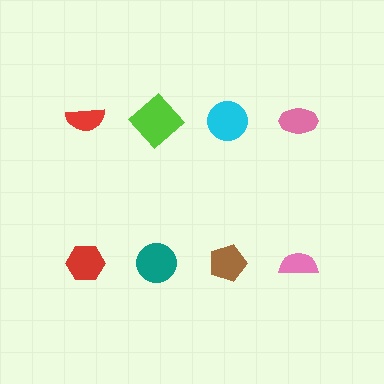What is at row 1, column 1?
A red semicircle.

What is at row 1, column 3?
A cyan circle.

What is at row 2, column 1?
A red hexagon.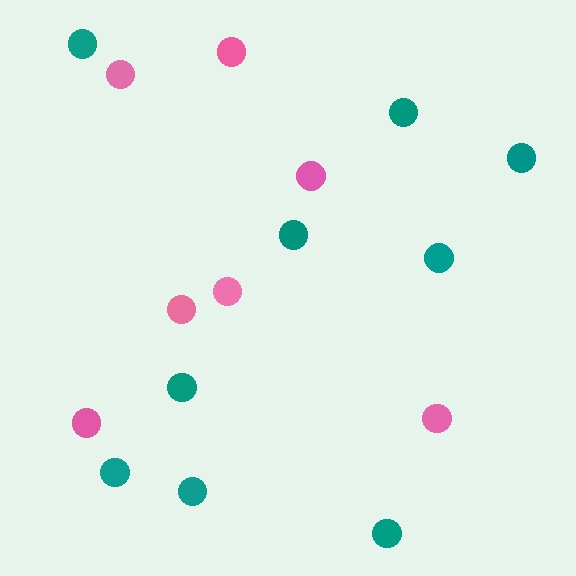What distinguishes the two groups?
There are 2 groups: one group of pink circles (7) and one group of teal circles (9).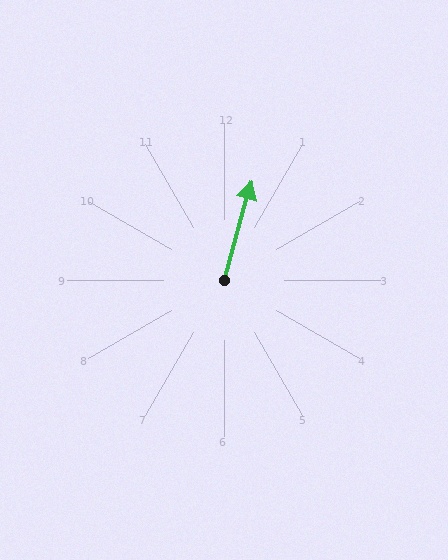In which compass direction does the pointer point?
North.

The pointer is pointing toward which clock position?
Roughly 1 o'clock.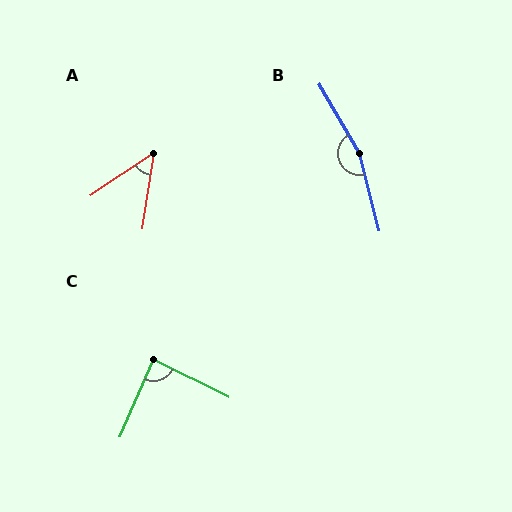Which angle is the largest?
B, at approximately 164 degrees.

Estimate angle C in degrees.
Approximately 87 degrees.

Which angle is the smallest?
A, at approximately 48 degrees.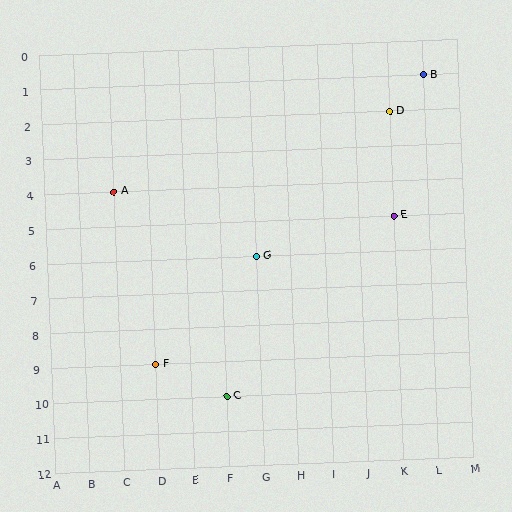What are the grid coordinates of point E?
Point E is at grid coordinates (K, 5).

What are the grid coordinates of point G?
Point G is at grid coordinates (G, 6).